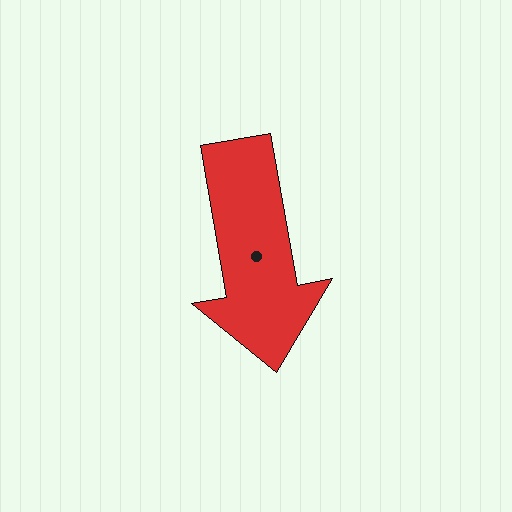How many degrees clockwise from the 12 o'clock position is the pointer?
Approximately 170 degrees.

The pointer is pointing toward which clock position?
Roughly 6 o'clock.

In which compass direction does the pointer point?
South.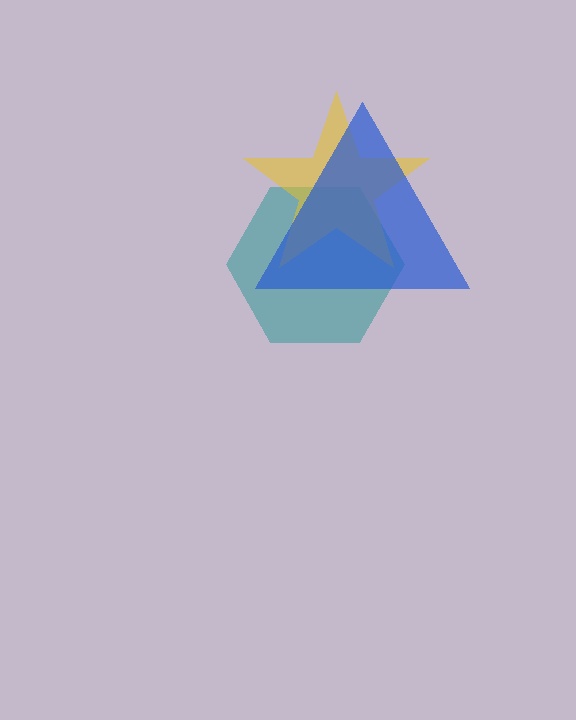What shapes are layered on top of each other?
The layered shapes are: a teal hexagon, a yellow star, a blue triangle.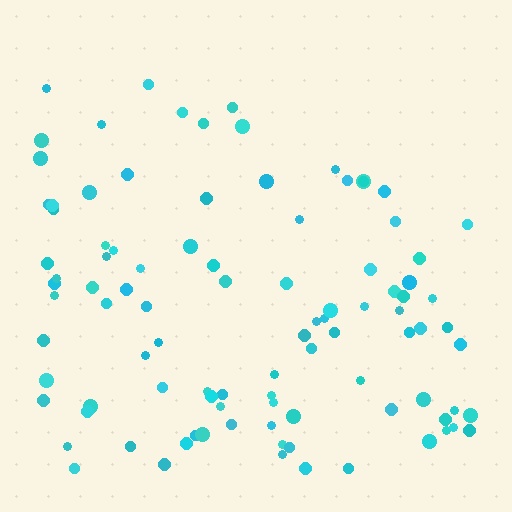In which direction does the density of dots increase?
From top to bottom, with the bottom side densest.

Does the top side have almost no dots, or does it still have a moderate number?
Still a moderate number, just noticeably fewer than the bottom.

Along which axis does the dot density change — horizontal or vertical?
Vertical.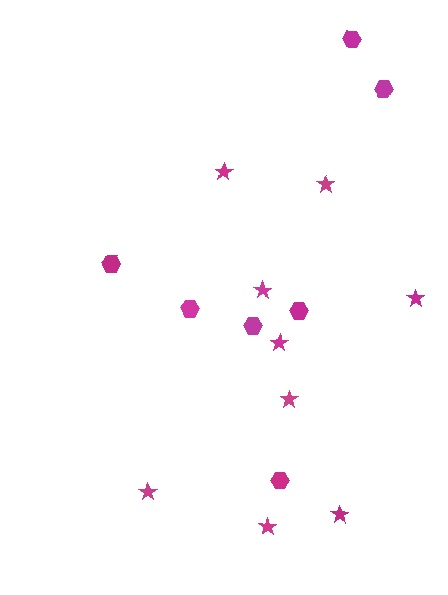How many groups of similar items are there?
There are 2 groups: one group of stars (9) and one group of hexagons (7).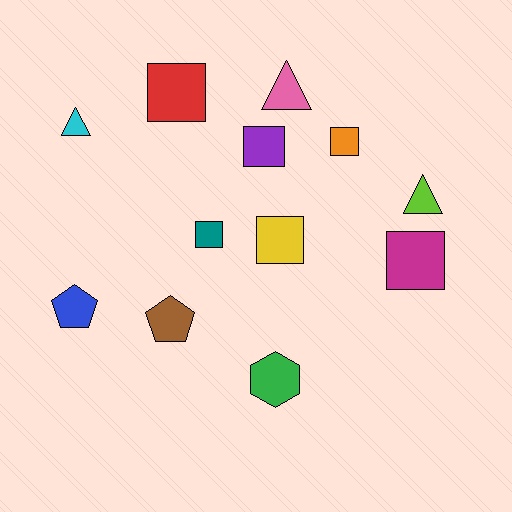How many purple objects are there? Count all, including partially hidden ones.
There is 1 purple object.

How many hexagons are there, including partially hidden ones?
There is 1 hexagon.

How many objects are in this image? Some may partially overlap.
There are 12 objects.